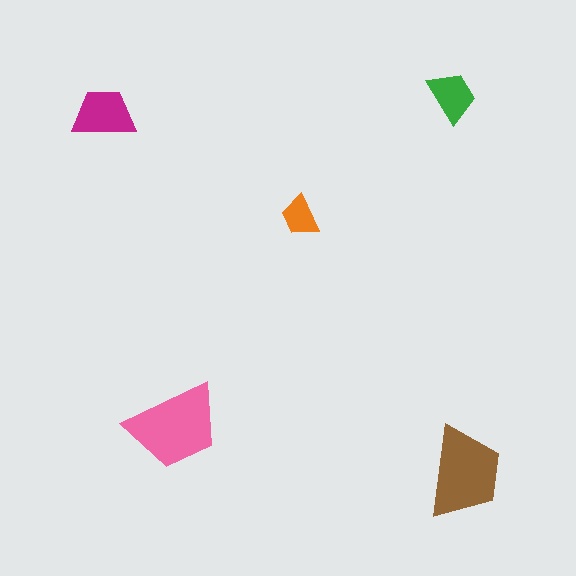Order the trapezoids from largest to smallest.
the pink one, the brown one, the magenta one, the green one, the orange one.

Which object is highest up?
The green trapezoid is topmost.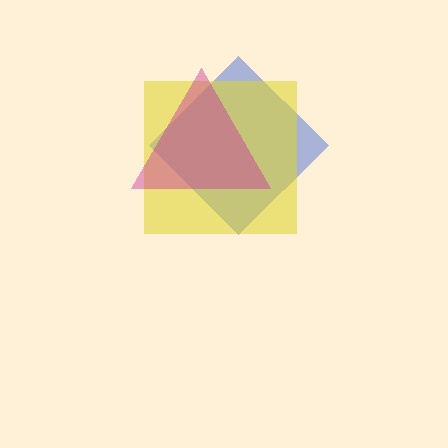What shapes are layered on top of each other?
The layered shapes are: a blue diamond, a yellow square, a magenta triangle.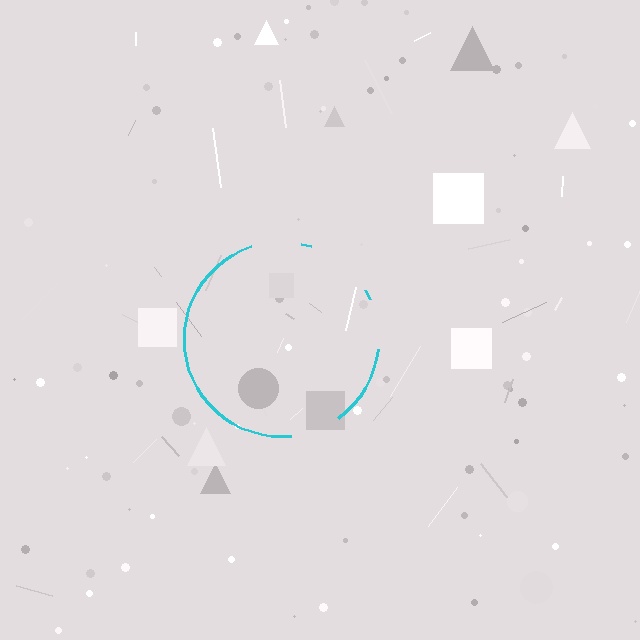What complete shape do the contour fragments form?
The contour fragments form a circle.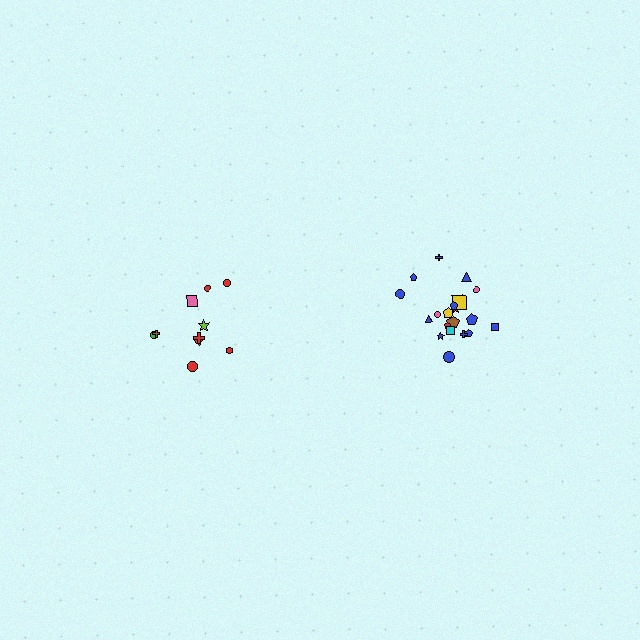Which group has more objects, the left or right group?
The right group.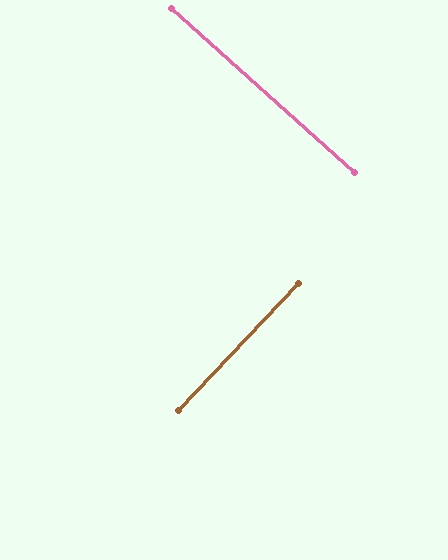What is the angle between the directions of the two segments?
Approximately 88 degrees.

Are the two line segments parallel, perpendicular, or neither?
Perpendicular — they meet at approximately 88°.